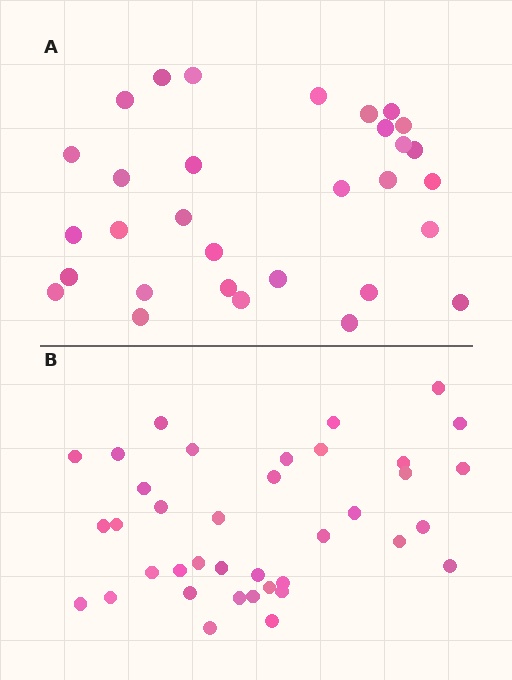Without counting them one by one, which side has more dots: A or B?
Region B (the bottom region) has more dots.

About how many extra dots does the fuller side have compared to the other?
Region B has roughly 8 or so more dots than region A.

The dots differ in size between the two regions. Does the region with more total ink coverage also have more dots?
No. Region A has more total ink coverage because its dots are larger, but region B actually contains more individual dots. Total area can be misleading — the number of items is what matters here.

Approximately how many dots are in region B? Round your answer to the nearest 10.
About 40 dots. (The exact count is 38, which rounds to 40.)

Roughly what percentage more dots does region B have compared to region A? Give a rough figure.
About 25% more.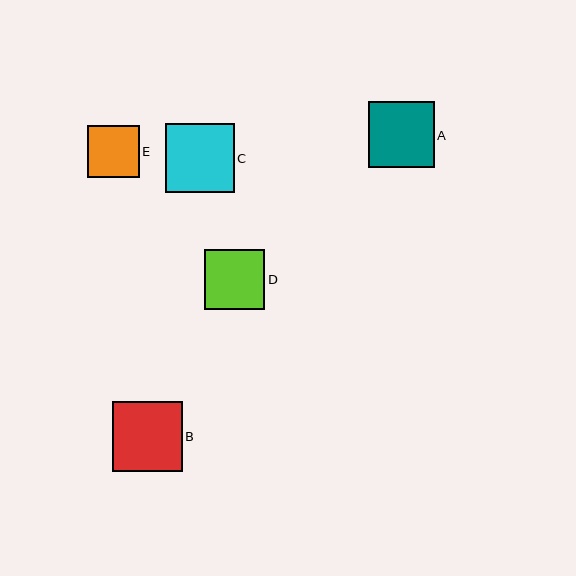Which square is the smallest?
Square E is the smallest with a size of approximately 51 pixels.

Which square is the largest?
Square B is the largest with a size of approximately 70 pixels.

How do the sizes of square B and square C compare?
Square B and square C are approximately the same size.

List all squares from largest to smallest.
From largest to smallest: B, C, A, D, E.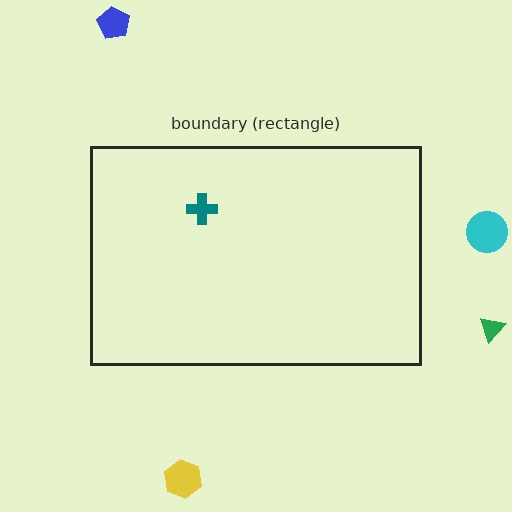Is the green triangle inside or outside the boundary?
Outside.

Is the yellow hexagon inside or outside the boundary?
Outside.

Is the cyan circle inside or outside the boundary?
Outside.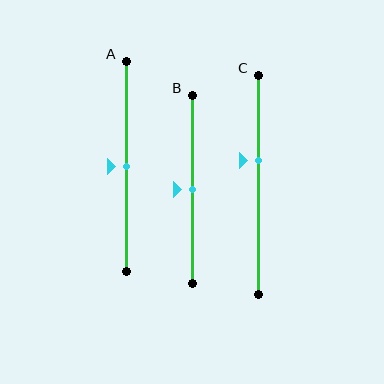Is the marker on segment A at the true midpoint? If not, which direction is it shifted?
Yes, the marker on segment A is at the true midpoint.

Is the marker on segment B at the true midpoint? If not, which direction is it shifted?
Yes, the marker on segment B is at the true midpoint.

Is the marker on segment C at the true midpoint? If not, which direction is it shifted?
No, the marker on segment C is shifted upward by about 11% of the segment length.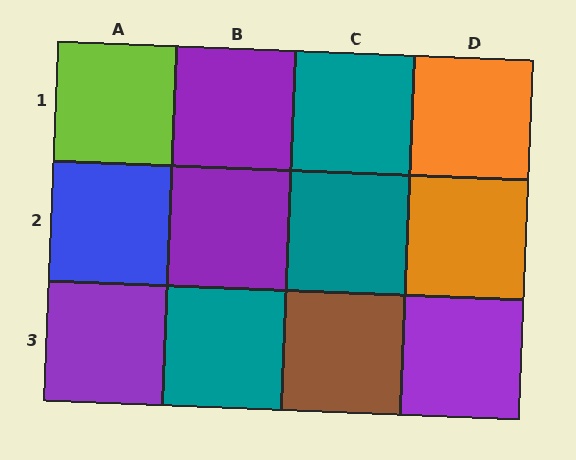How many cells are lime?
1 cell is lime.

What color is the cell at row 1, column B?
Purple.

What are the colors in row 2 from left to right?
Blue, purple, teal, orange.